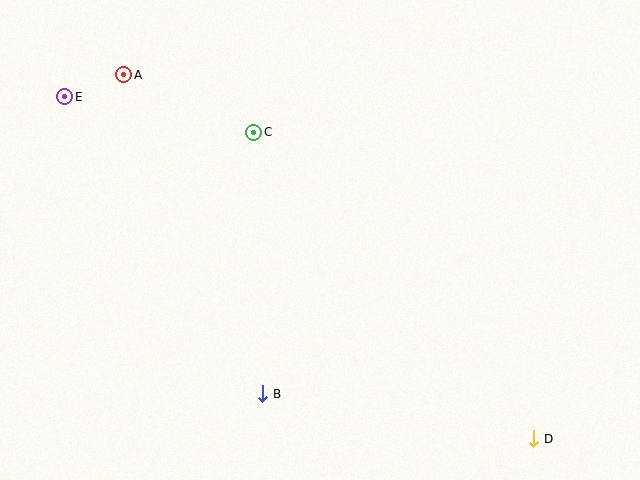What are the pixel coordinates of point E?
Point E is at (65, 97).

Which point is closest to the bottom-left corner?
Point B is closest to the bottom-left corner.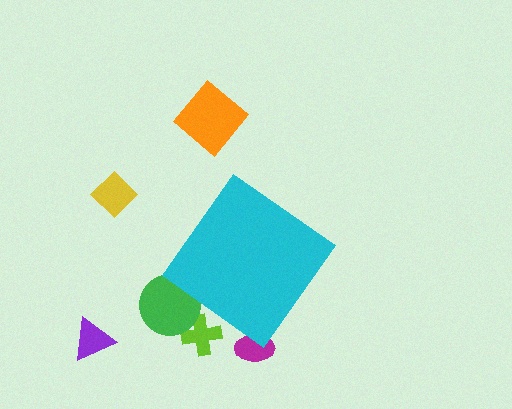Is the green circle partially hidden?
Yes, the green circle is partially hidden behind the cyan diamond.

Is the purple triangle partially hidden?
No, the purple triangle is fully visible.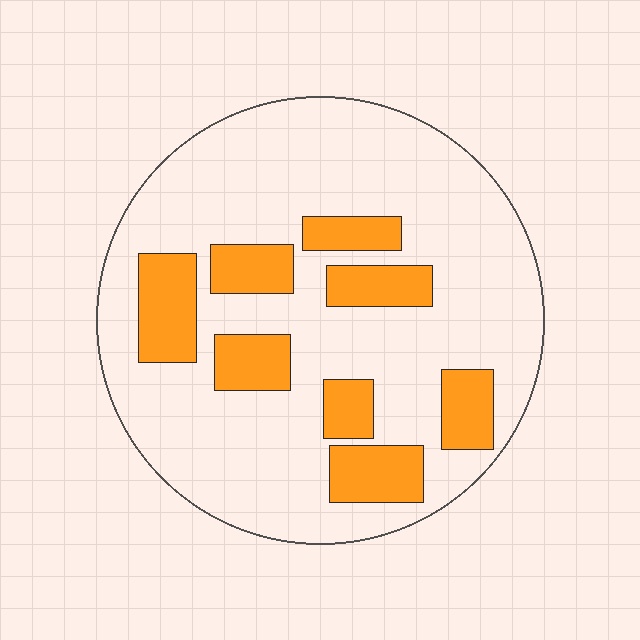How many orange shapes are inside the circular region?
8.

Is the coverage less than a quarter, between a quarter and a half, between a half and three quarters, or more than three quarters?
Less than a quarter.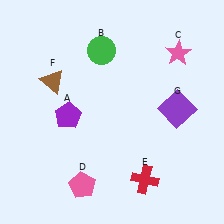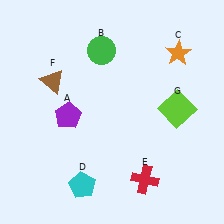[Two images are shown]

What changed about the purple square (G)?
In Image 1, G is purple. In Image 2, it changed to lime.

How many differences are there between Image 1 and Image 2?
There are 3 differences between the two images.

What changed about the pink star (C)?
In Image 1, C is pink. In Image 2, it changed to orange.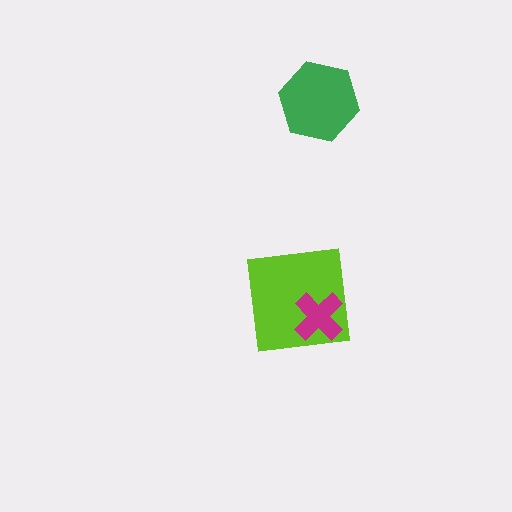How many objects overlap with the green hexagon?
0 objects overlap with the green hexagon.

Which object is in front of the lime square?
The magenta cross is in front of the lime square.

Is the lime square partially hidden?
Yes, it is partially covered by another shape.